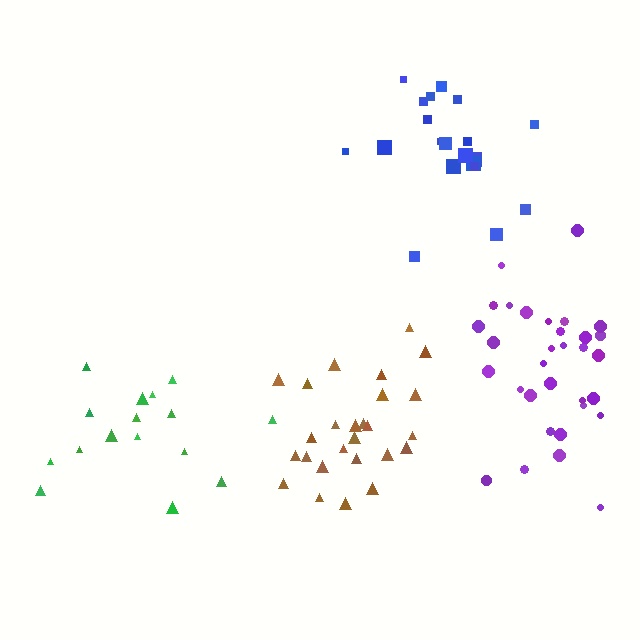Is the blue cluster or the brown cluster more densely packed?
Brown.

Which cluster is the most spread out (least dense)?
Green.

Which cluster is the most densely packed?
Brown.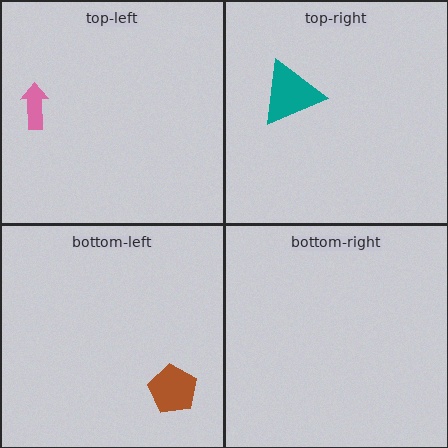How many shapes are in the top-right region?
1.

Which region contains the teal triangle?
The top-right region.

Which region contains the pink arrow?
The top-left region.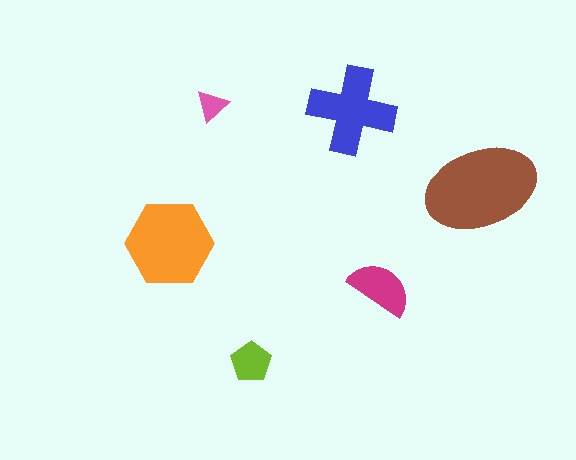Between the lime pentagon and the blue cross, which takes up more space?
The blue cross.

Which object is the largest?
The brown ellipse.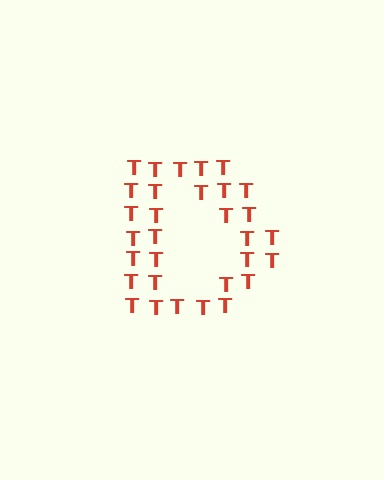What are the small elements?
The small elements are letter T's.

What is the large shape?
The large shape is the letter D.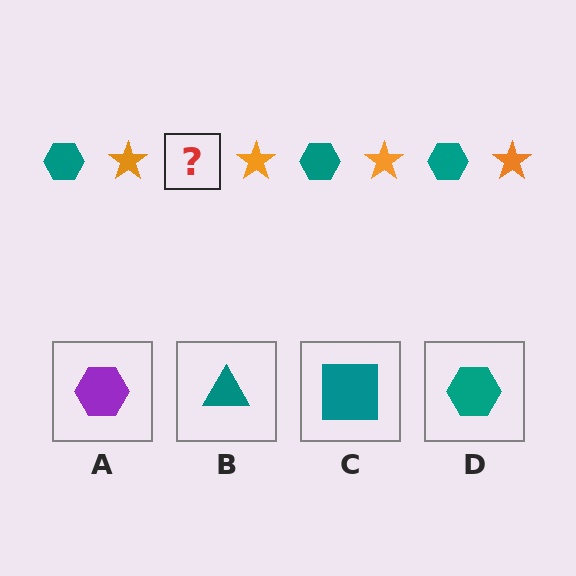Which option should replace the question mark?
Option D.